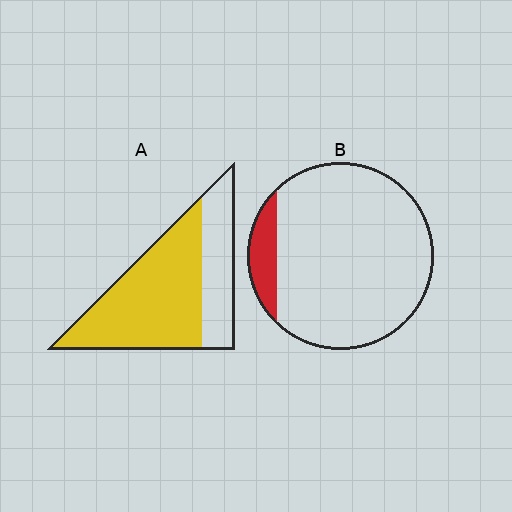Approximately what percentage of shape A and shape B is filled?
A is approximately 70% and B is approximately 10%.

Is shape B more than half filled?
No.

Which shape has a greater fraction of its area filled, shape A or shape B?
Shape A.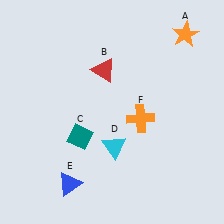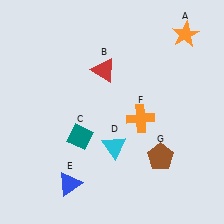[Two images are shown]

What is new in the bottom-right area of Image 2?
A brown pentagon (G) was added in the bottom-right area of Image 2.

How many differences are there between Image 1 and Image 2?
There is 1 difference between the two images.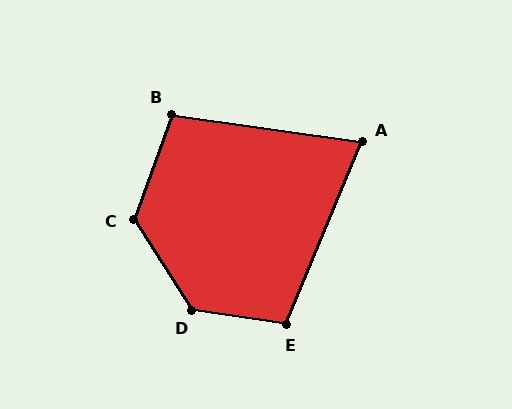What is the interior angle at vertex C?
Approximately 127 degrees (obtuse).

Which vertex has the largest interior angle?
D, at approximately 131 degrees.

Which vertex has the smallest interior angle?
A, at approximately 75 degrees.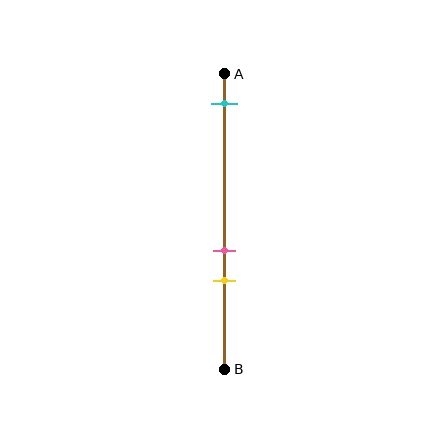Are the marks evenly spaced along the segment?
No, the marks are not evenly spaced.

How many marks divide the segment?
There are 3 marks dividing the segment.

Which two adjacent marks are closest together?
The pink and yellow marks are the closest adjacent pair.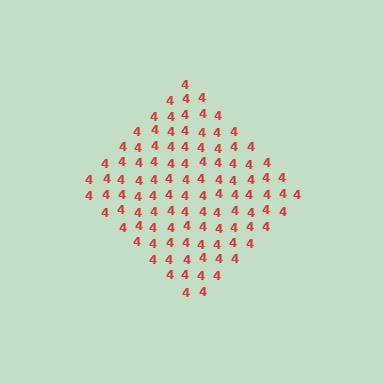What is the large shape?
The large shape is a diamond.